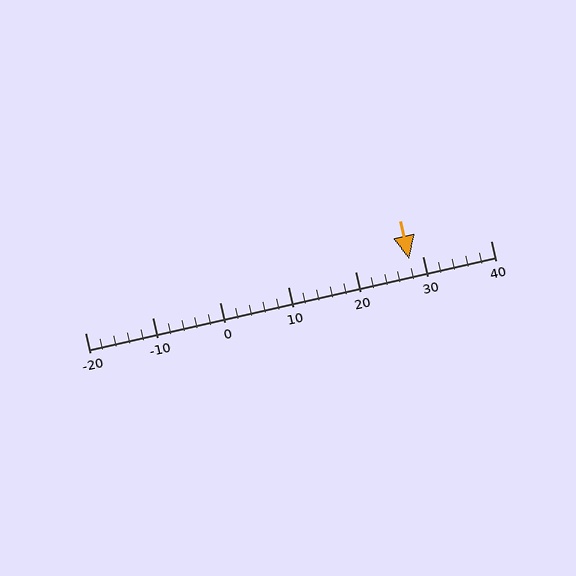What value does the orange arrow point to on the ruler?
The orange arrow points to approximately 28.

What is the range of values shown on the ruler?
The ruler shows values from -20 to 40.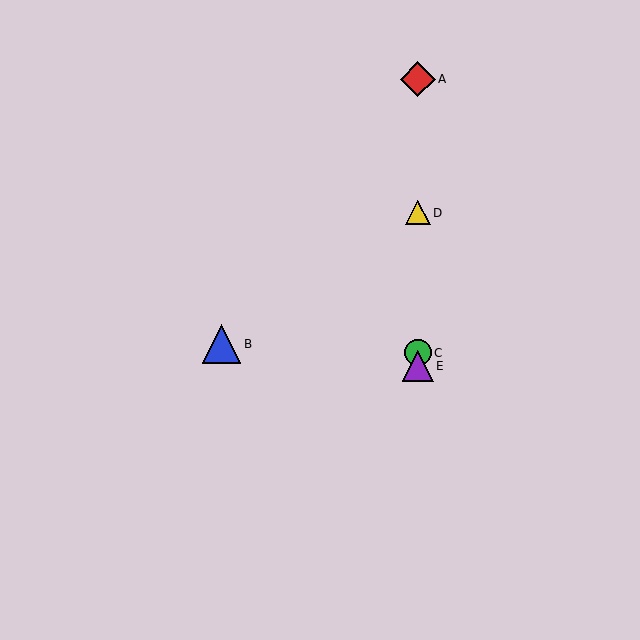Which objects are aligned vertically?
Objects A, C, D, E are aligned vertically.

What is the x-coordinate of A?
Object A is at x≈418.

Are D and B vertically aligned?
No, D is at x≈418 and B is at x≈222.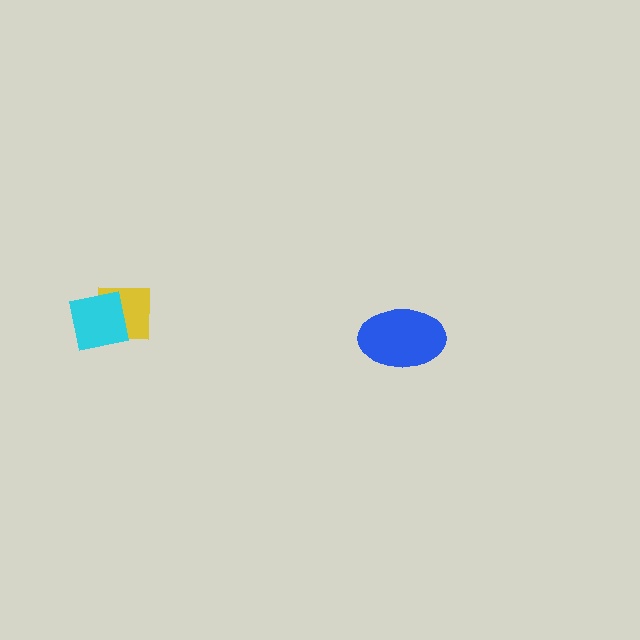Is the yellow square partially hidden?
Yes, it is partially covered by another shape.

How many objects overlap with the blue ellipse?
0 objects overlap with the blue ellipse.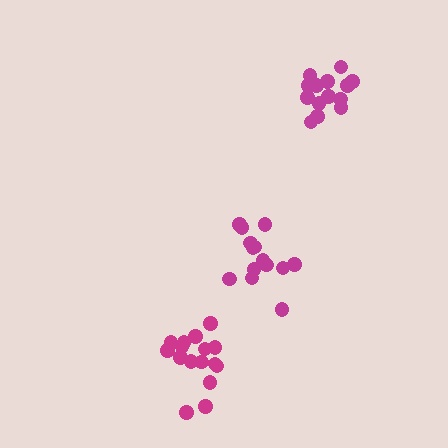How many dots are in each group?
Group 1: 14 dots, Group 2: 14 dots, Group 3: 16 dots (44 total).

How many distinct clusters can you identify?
There are 3 distinct clusters.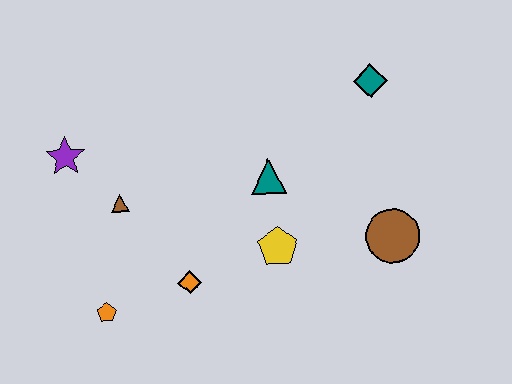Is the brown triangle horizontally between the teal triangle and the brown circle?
No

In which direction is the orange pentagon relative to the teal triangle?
The orange pentagon is to the left of the teal triangle.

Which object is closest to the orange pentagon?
The orange diamond is closest to the orange pentagon.